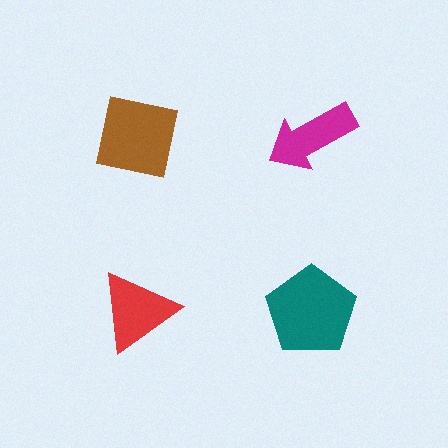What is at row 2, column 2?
A teal pentagon.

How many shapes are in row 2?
2 shapes.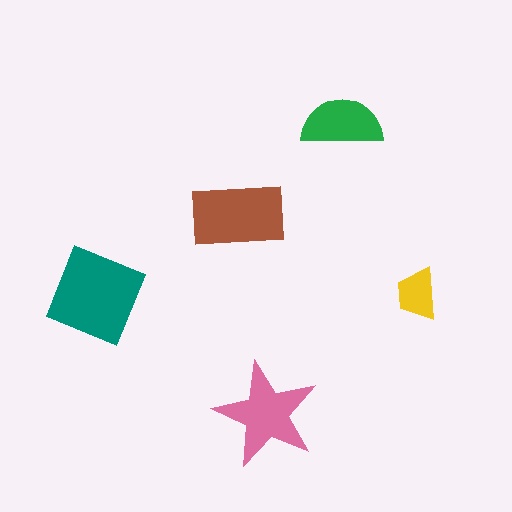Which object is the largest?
The teal diamond.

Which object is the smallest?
The yellow trapezoid.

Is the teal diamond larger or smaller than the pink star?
Larger.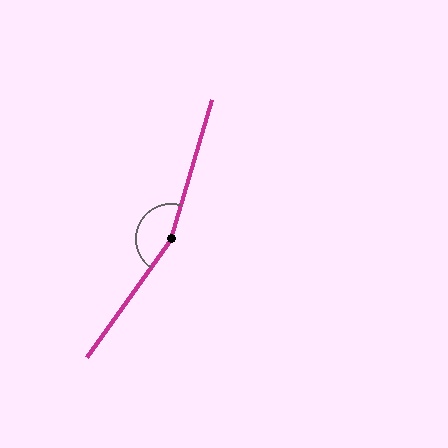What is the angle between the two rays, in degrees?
Approximately 161 degrees.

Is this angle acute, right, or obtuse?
It is obtuse.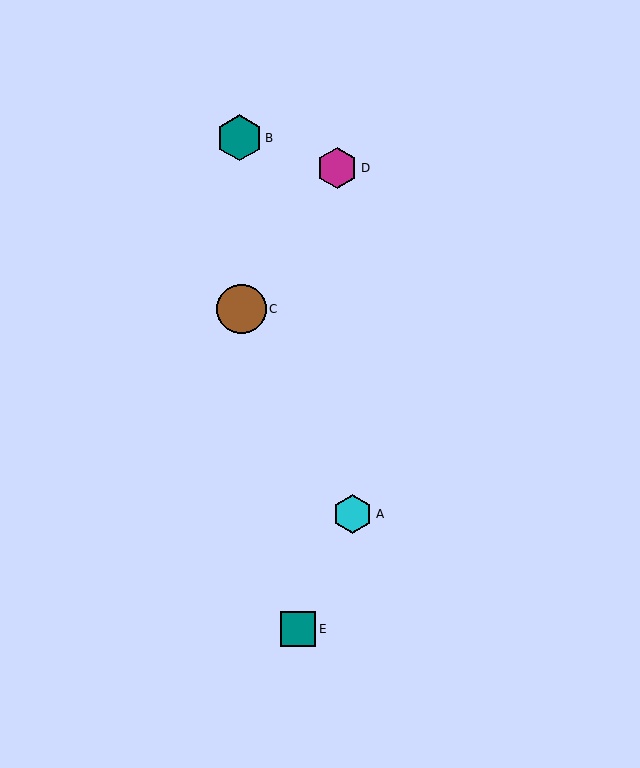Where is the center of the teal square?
The center of the teal square is at (298, 629).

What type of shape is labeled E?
Shape E is a teal square.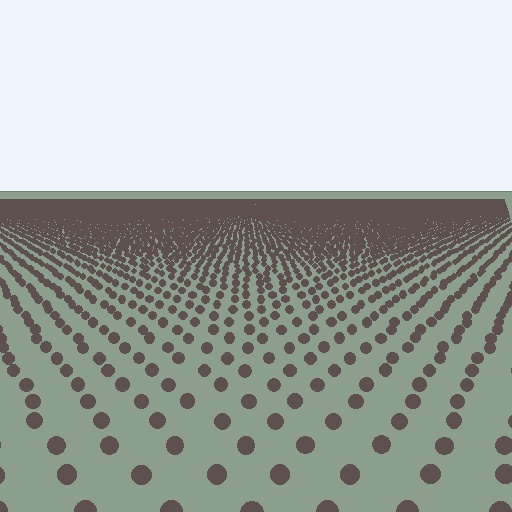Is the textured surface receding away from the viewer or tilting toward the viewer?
The surface is receding away from the viewer. Texture elements get smaller and denser toward the top.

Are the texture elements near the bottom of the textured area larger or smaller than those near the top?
Larger. Near the bottom, elements are closer to the viewer and appear at a bigger on-screen size.